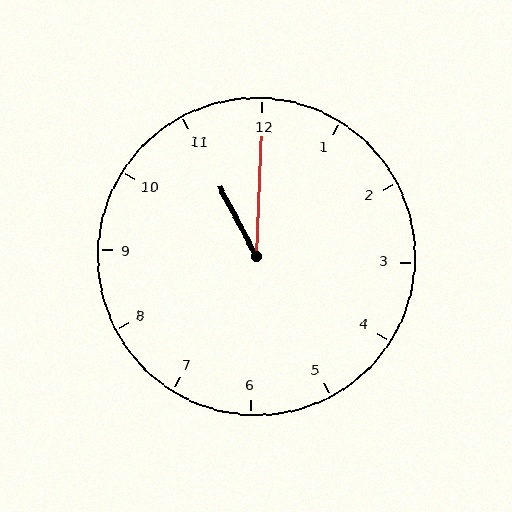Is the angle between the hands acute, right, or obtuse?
It is acute.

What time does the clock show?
11:00.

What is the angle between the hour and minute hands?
Approximately 30 degrees.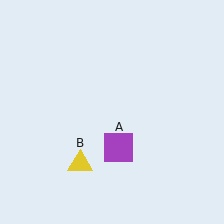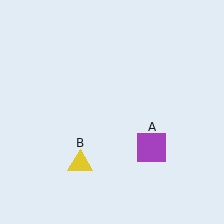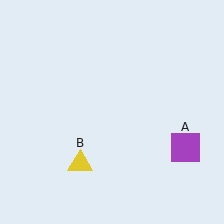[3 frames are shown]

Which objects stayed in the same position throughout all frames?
Yellow triangle (object B) remained stationary.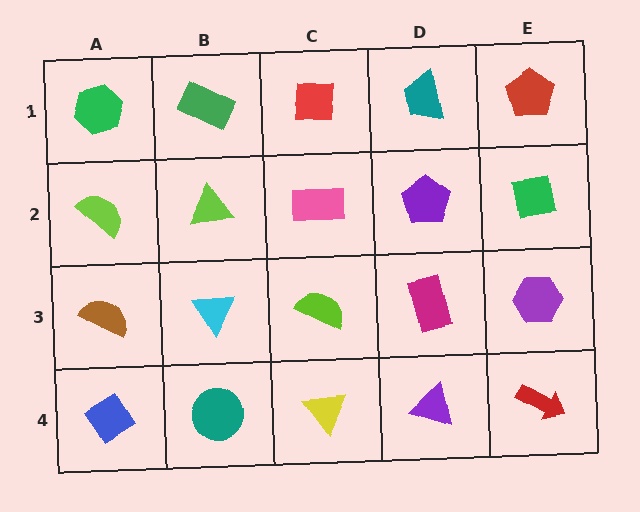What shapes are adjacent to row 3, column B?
A lime triangle (row 2, column B), a teal circle (row 4, column B), a brown semicircle (row 3, column A), a lime semicircle (row 3, column C).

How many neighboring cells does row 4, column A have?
2.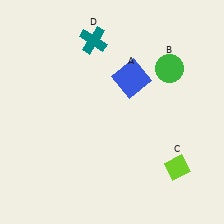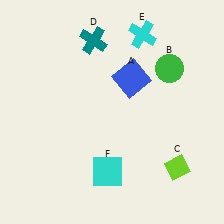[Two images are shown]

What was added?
A cyan cross (E), a cyan square (F) were added in Image 2.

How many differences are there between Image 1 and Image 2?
There are 2 differences between the two images.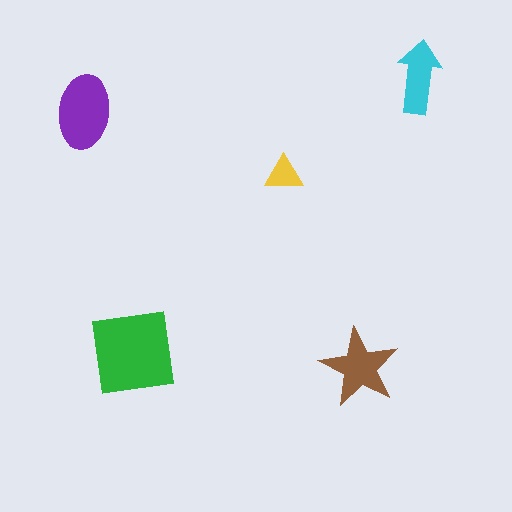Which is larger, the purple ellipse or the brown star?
The purple ellipse.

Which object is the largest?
The green square.